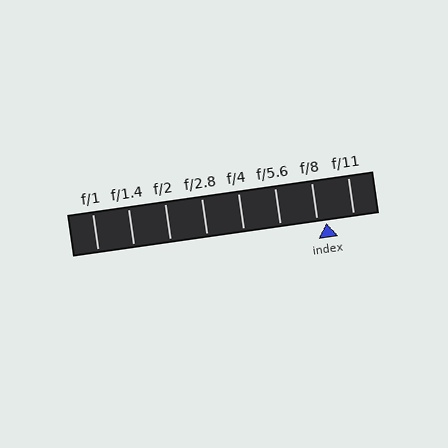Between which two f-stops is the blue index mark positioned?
The index mark is between f/8 and f/11.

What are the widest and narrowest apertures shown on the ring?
The widest aperture shown is f/1 and the narrowest is f/11.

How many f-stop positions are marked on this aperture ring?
There are 8 f-stop positions marked.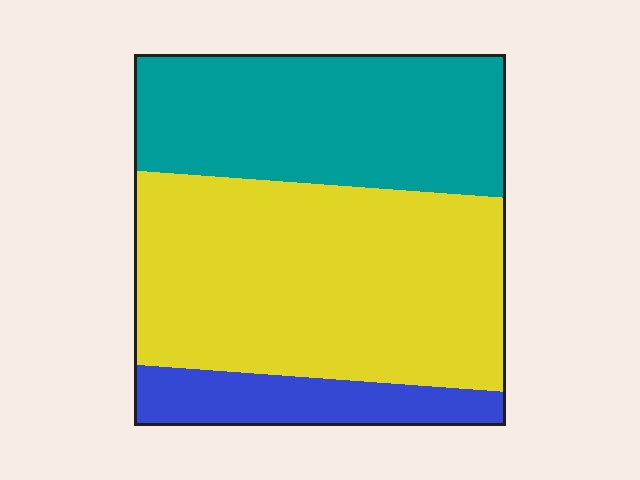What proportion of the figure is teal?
Teal takes up about one third (1/3) of the figure.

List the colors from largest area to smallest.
From largest to smallest: yellow, teal, blue.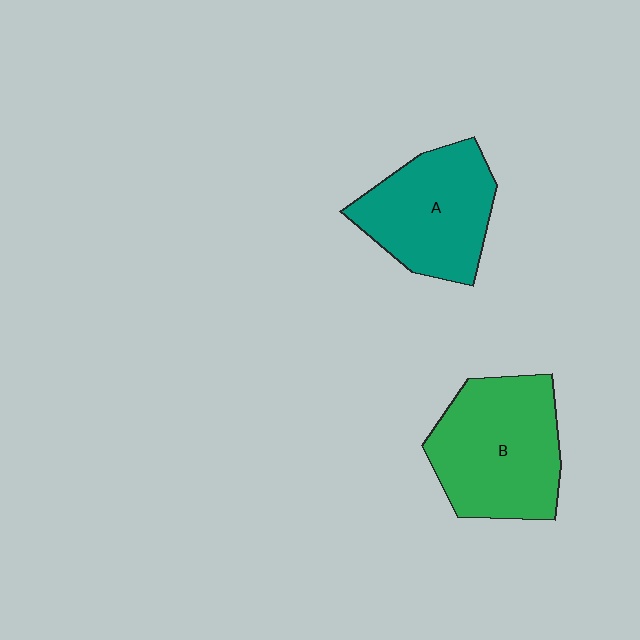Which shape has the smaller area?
Shape A (teal).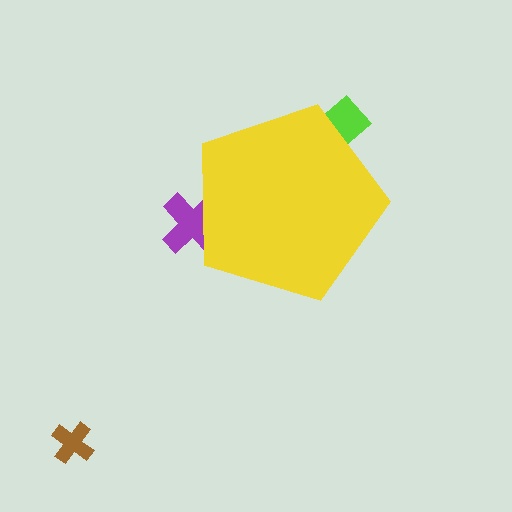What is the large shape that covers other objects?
A yellow pentagon.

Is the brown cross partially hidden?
No, the brown cross is fully visible.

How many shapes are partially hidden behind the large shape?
2 shapes are partially hidden.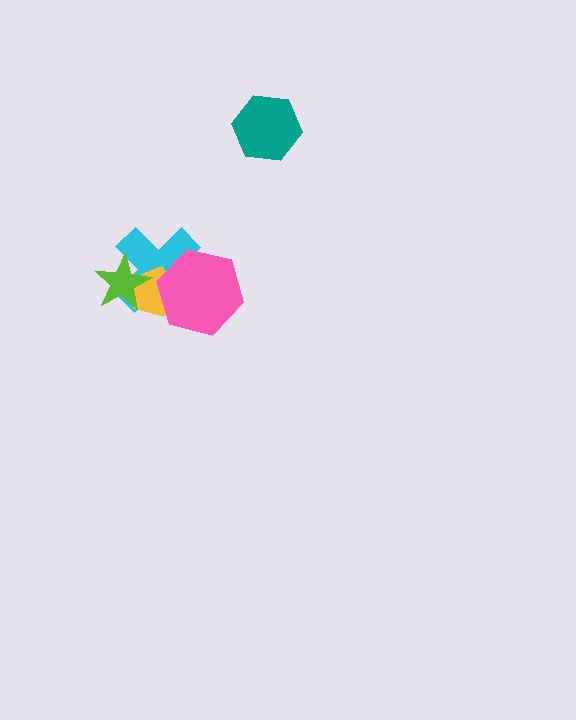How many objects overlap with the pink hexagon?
2 objects overlap with the pink hexagon.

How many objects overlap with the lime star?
2 objects overlap with the lime star.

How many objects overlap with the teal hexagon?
0 objects overlap with the teal hexagon.